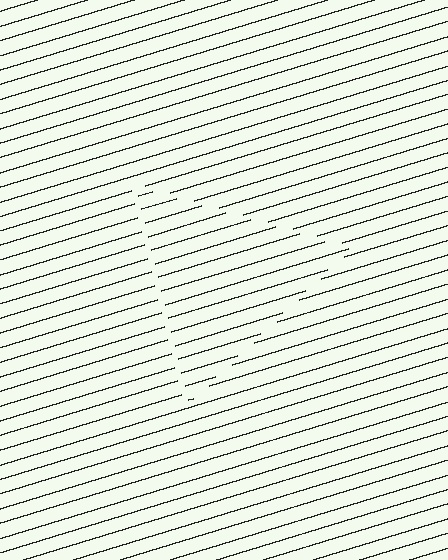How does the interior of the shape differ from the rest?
The interior of the shape contains the same grating, shifted by half a period — the contour is defined by the phase discontinuity where line-ends from the inner and outer gratings abut.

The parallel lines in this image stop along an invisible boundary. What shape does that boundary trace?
An illusory triangle. The interior of the shape contains the same grating, shifted by half a period — the contour is defined by the phase discontinuity where line-ends from the inner and outer gratings abut.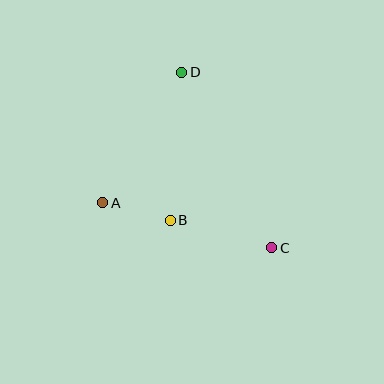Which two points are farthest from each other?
Points C and D are farthest from each other.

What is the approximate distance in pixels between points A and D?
The distance between A and D is approximately 152 pixels.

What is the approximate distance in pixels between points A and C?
The distance between A and C is approximately 175 pixels.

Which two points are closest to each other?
Points A and B are closest to each other.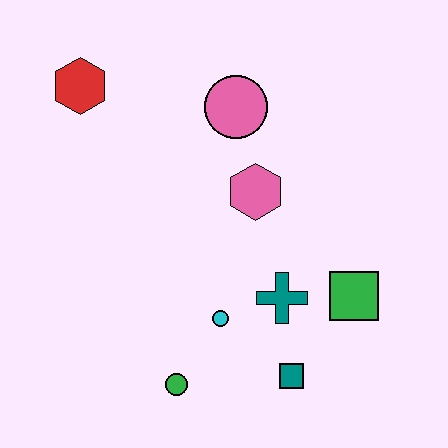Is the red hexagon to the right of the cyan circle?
No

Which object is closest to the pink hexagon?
The pink circle is closest to the pink hexagon.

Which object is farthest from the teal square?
The red hexagon is farthest from the teal square.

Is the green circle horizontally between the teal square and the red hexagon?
Yes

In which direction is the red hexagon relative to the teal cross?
The red hexagon is above the teal cross.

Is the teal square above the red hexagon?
No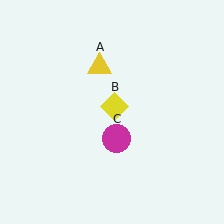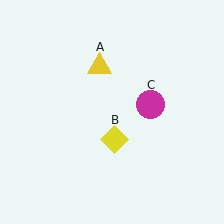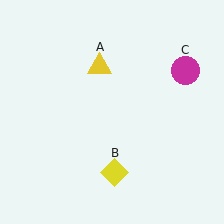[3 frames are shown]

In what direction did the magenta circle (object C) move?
The magenta circle (object C) moved up and to the right.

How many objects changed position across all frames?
2 objects changed position: yellow diamond (object B), magenta circle (object C).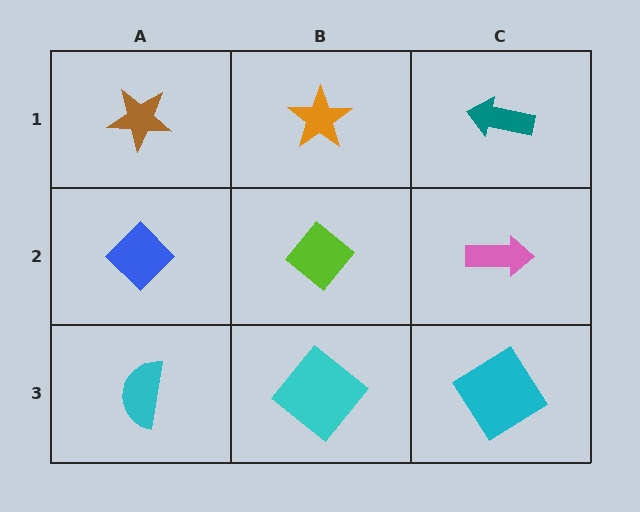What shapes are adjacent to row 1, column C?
A pink arrow (row 2, column C), an orange star (row 1, column B).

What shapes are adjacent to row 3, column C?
A pink arrow (row 2, column C), a cyan diamond (row 3, column B).